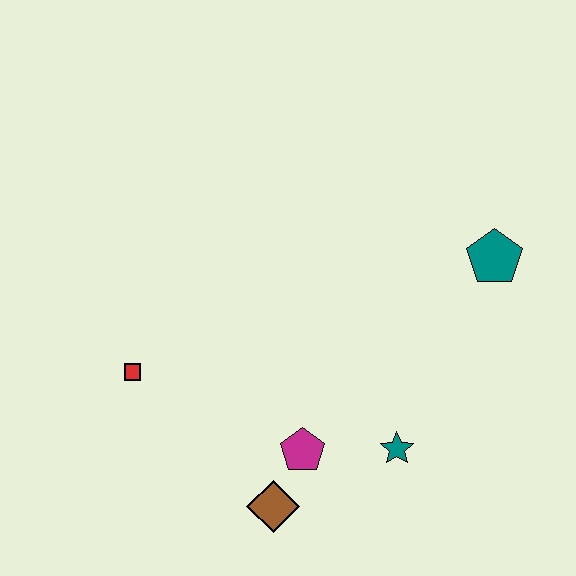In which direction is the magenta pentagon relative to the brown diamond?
The magenta pentagon is above the brown diamond.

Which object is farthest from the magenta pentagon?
The teal pentagon is farthest from the magenta pentagon.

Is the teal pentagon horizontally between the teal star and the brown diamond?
No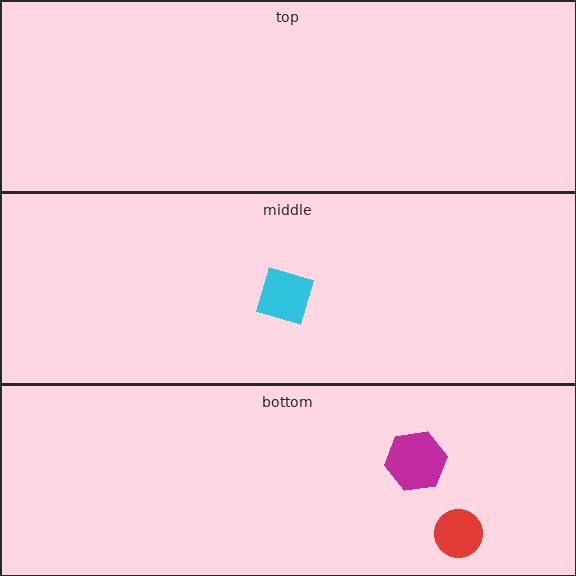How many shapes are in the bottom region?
2.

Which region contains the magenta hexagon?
The bottom region.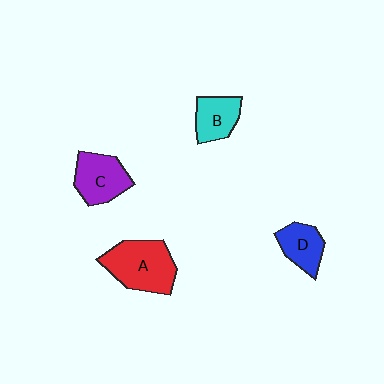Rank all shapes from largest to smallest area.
From largest to smallest: A (red), C (purple), B (cyan), D (blue).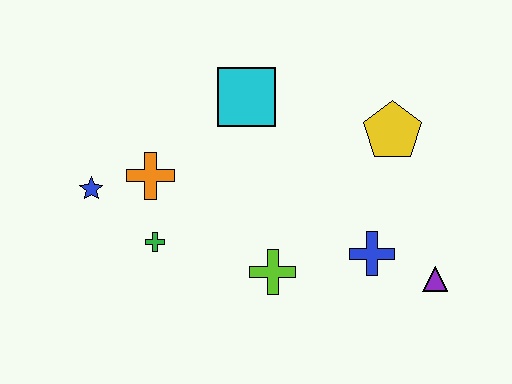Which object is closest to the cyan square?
The orange cross is closest to the cyan square.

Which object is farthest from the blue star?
The purple triangle is farthest from the blue star.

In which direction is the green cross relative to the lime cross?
The green cross is to the left of the lime cross.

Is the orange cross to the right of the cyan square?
No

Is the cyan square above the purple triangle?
Yes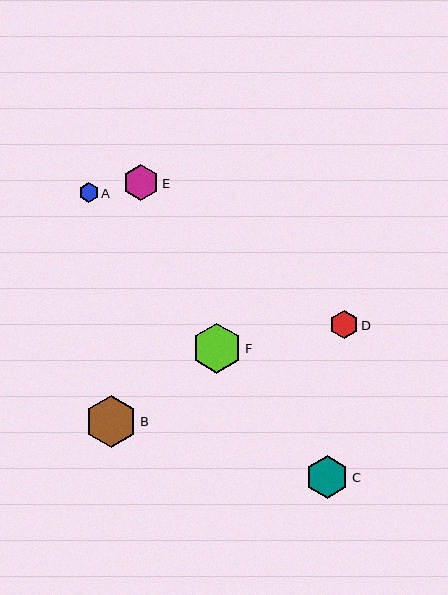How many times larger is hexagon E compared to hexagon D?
Hexagon E is approximately 1.3 times the size of hexagon D.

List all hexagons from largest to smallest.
From largest to smallest: B, F, C, E, D, A.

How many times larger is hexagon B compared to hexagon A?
Hexagon B is approximately 2.7 times the size of hexagon A.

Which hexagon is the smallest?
Hexagon A is the smallest with a size of approximately 19 pixels.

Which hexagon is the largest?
Hexagon B is the largest with a size of approximately 52 pixels.